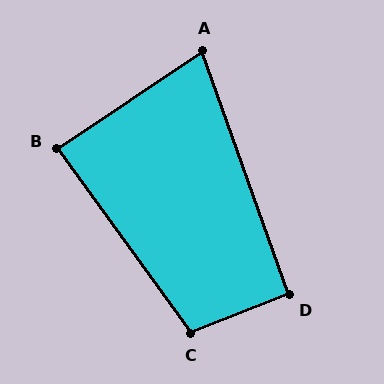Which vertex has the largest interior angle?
C, at approximately 104 degrees.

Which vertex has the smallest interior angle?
A, at approximately 76 degrees.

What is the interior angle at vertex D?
Approximately 92 degrees (approximately right).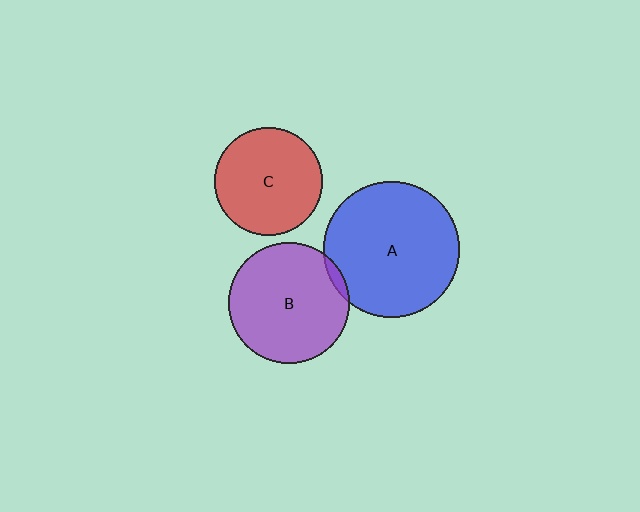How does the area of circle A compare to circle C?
Approximately 1.6 times.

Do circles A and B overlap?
Yes.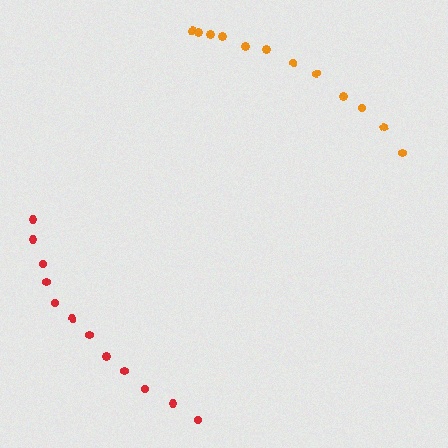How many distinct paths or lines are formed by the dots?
There are 2 distinct paths.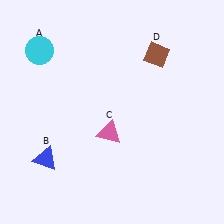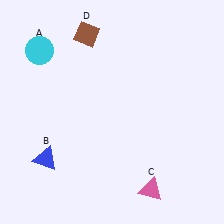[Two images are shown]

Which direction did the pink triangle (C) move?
The pink triangle (C) moved down.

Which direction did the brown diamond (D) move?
The brown diamond (D) moved left.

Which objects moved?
The objects that moved are: the pink triangle (C), the brown diamond (D).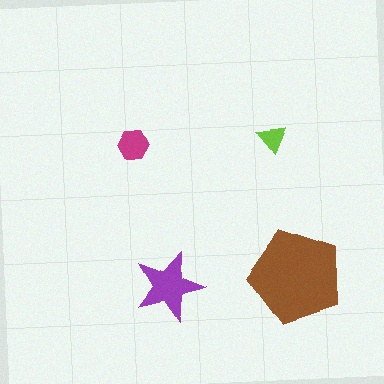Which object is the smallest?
The lime triangle.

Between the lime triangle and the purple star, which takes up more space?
The purple star.